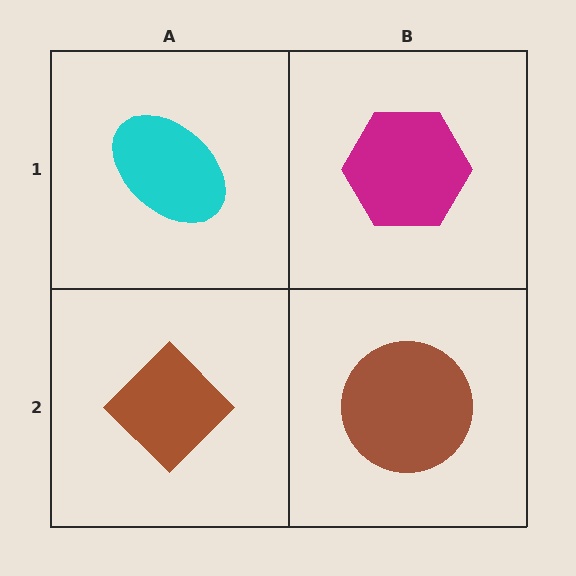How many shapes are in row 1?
2 shapes.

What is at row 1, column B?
A magenta hexagon.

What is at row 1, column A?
A cyan ellipse.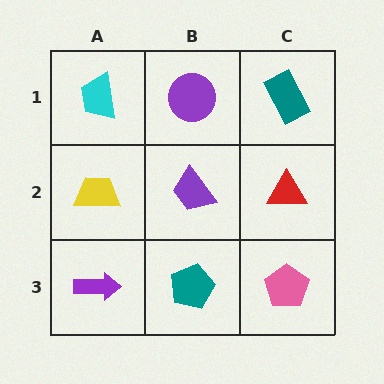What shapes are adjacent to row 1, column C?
A red triangle (row 2, column C), a purple circle (row 1, column B).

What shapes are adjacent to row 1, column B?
A purple trapezoid (row 2, column B), a cyan trapezoid (row 1, column A), a teal rectangle (row 1, column C).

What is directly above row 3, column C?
A red triangle.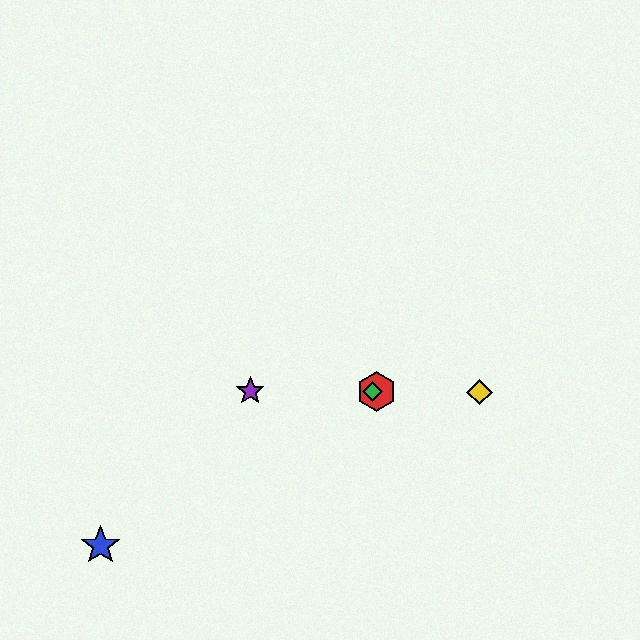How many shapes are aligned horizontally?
4 shapes (the red hexagon, the green diamond, the yellow diamond, the purple star) are aligned horizontally.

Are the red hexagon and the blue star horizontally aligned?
No, the red hexagon is at y≈392 and the blue star is at y≈545.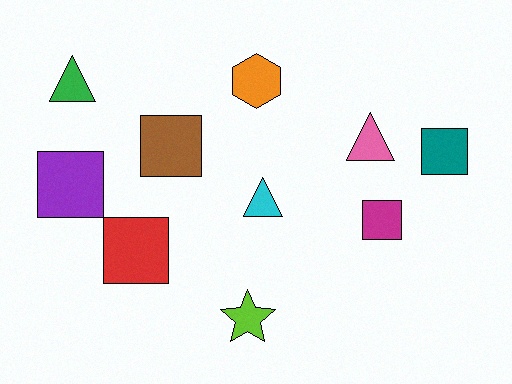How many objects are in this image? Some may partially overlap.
There are 10 objects.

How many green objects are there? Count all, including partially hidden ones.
There is 1 green object.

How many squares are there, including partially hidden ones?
There are 5 squares.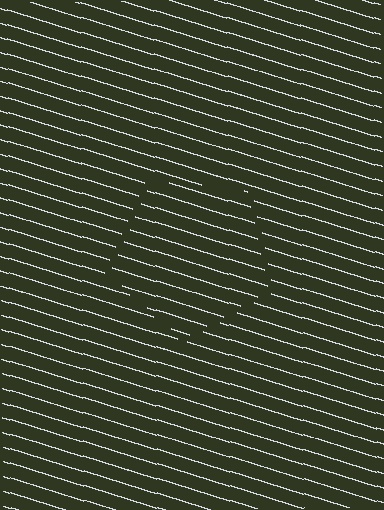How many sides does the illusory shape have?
5 sides — the line-ends trace a pentagon.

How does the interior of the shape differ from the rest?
The interior of the shape contains the same grating, shifted by half a period — the contour is defined by the phase discontinuity where line-ends from the inner and outer gratings abut.